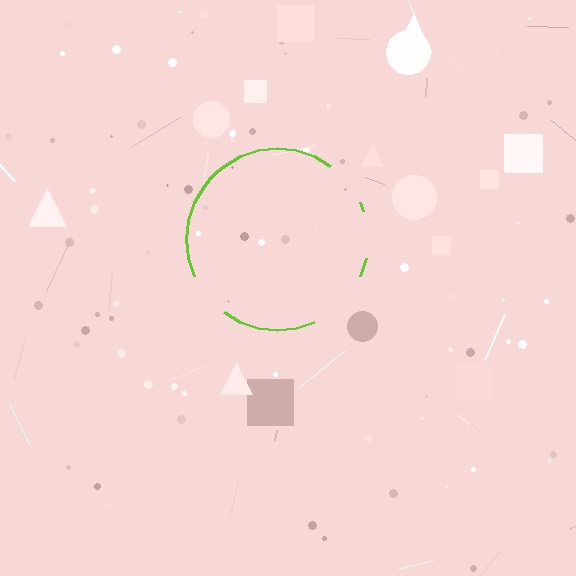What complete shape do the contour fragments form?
The contour fragments form a circle.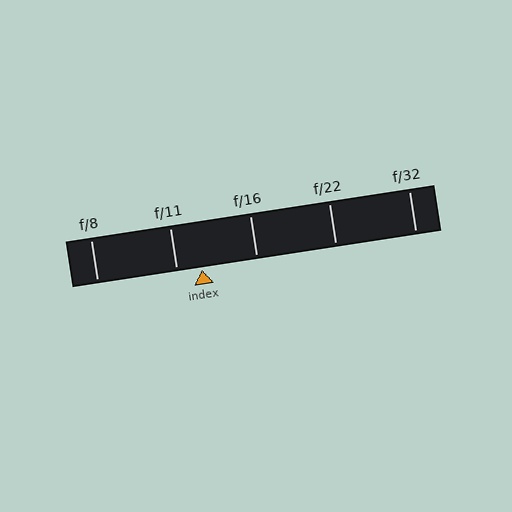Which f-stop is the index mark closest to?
The index mark is closest to f/11.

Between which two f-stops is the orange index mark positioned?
The index mark is between f/11 and f/16.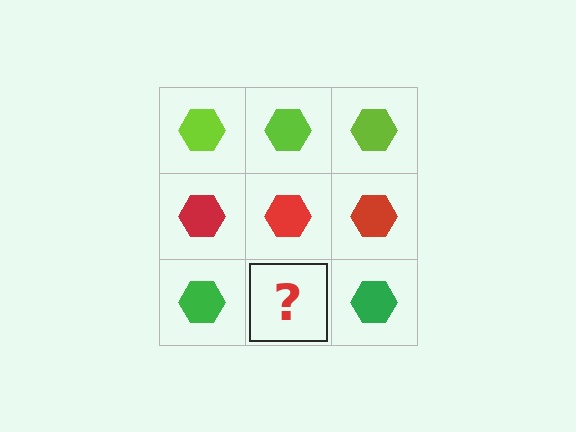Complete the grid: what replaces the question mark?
The question mark should be replaced with a green hexagon.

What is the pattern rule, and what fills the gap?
The rule is that each row has a consistent color. The gap should be filled with a green hexagon.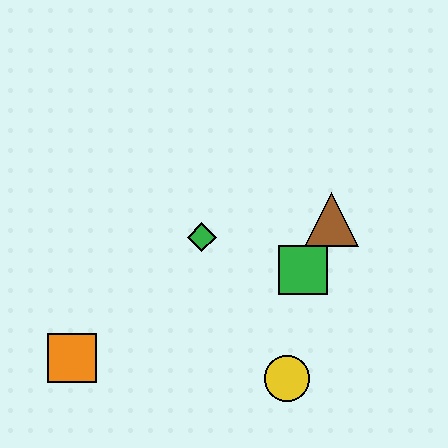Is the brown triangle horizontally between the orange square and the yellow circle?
No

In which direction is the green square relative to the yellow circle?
The green square is above the yellow circle.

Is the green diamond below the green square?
No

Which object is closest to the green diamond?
The green square is closest to the green diamond.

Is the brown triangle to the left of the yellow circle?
No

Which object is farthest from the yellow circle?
The orange square is farthest from the yellow circle.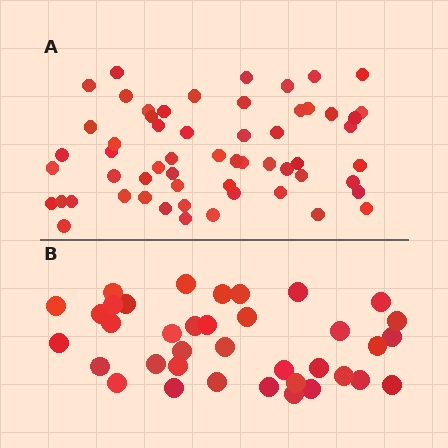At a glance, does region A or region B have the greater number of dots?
Region A (the top region) has more dots.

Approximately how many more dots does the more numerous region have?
Region A has approximately 20 more dots than region B.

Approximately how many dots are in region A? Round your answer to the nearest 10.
About 60 dots. (The exact count is 58, which rounds to 60.)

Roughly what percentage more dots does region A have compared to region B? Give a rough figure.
About 55% more.